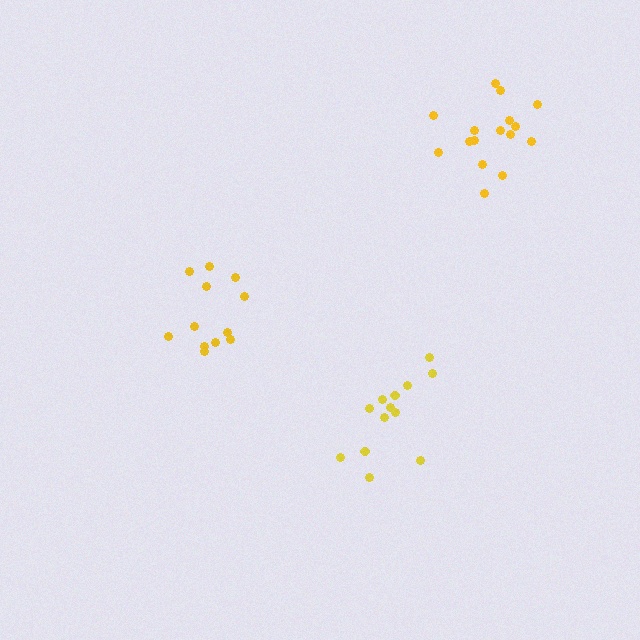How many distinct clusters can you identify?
There are 3 distinct clusters.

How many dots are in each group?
Group 1: 13 dots, Group 2: 12 dots, Group 3: 16 dots (41 total).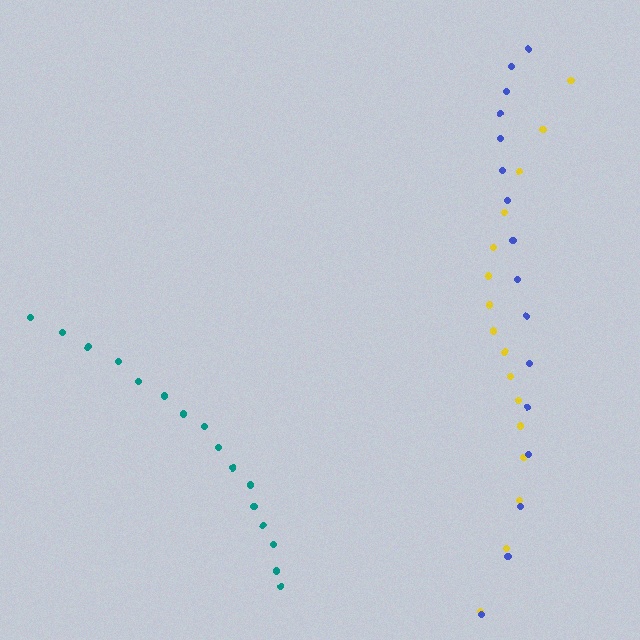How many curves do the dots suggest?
There are 3 distinct paths.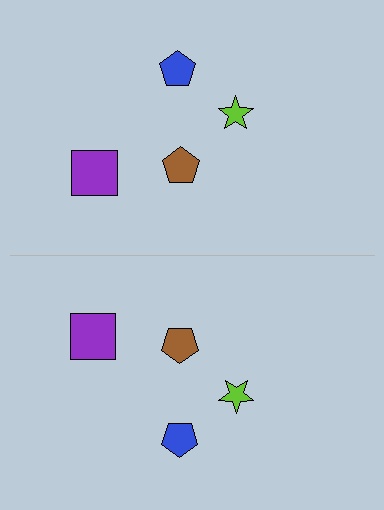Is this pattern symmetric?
Yes, this pattern has bilateral (reflection) symmetry.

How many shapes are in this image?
There are 8 shapes in this image.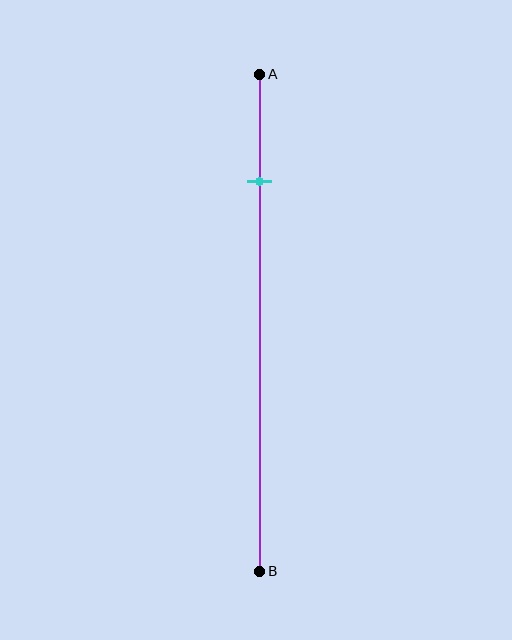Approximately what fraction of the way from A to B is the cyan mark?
The cyan mark is approximately 20% of the way from A to B.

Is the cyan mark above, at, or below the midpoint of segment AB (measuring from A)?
The cyan mark is above the midpoint of segment AB.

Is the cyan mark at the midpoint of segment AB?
No, the mark is at about 20% from A, not at the 50% midpoint.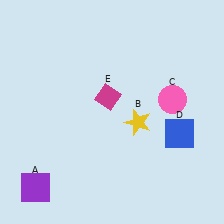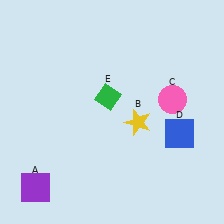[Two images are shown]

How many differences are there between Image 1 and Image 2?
There is 1 difference between the two images.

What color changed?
The diamond (E) changed from magenta in Image 1 to green in Image 2.